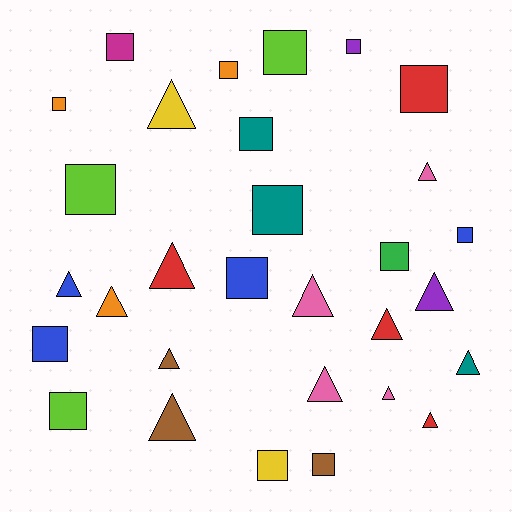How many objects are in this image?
There are 30 objects.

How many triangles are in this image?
There are 14 triangles.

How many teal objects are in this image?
There are 3 teal objects.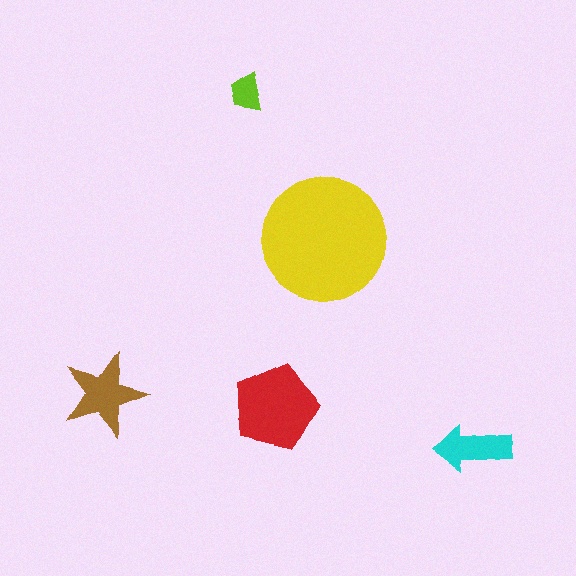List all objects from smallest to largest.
The lime trapezoid, the cyan arrow, the brown star, the red pentagon, the yellow circle.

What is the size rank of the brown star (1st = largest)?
3rd.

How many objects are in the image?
There are 5 objects in the image.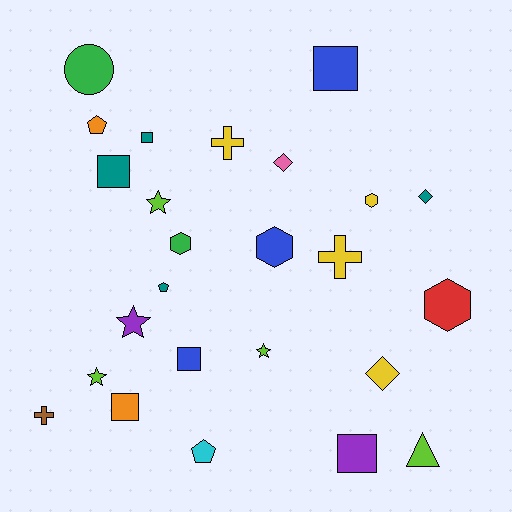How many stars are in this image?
There are 4 stars.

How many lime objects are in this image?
There are 4 lime objects.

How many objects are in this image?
There are 25 objects.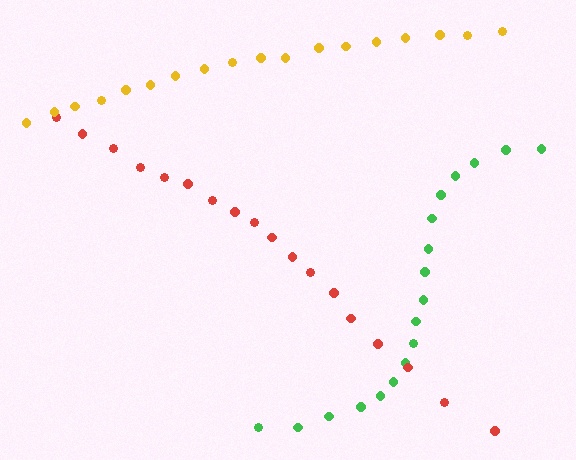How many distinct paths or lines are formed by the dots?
There are 3 distinct paths.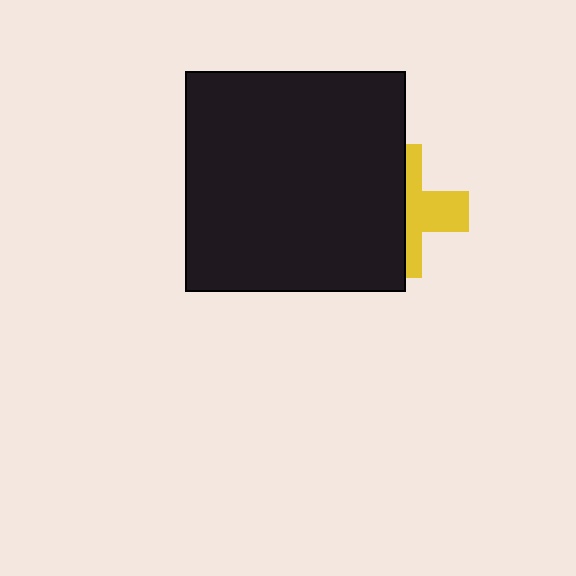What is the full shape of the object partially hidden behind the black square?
The partially hidden object is a yellow cross.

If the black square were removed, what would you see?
You would see the complete yellow cross.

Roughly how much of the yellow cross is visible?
A small part of it is visible (roughly 44%).